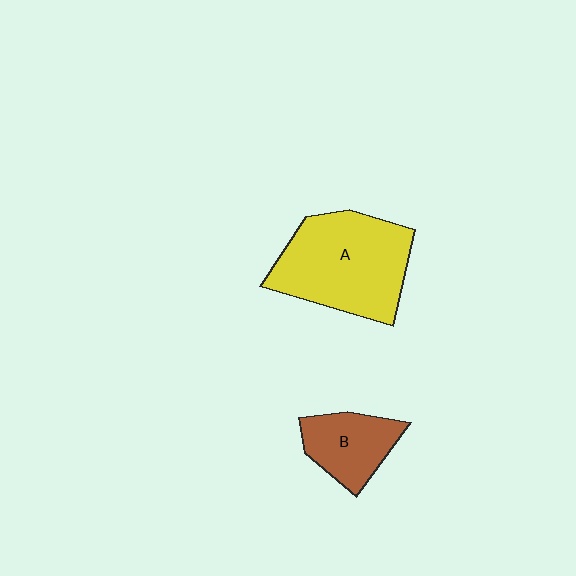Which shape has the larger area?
Shape A (yellow).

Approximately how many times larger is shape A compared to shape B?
Approximately 2.1 times.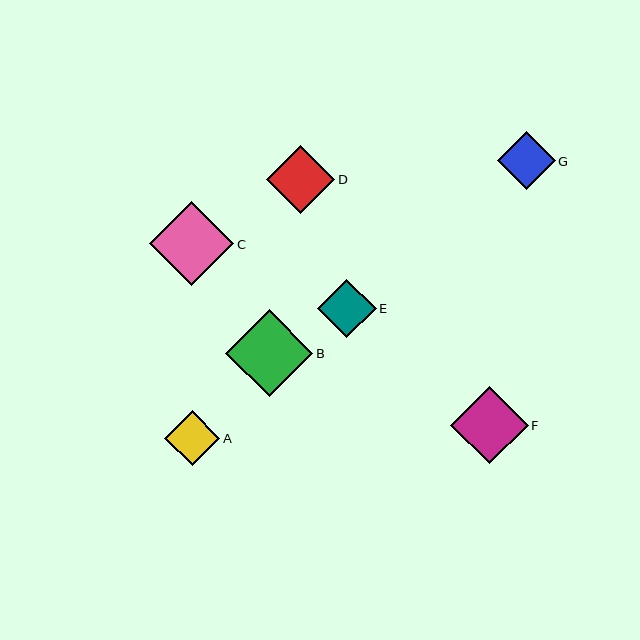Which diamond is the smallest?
Diamond A is the smallest with a size of approximately 56 pixels.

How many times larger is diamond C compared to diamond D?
Diamond C is approximately 1.2 times the size of diamond D.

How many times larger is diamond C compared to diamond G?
Diamond C is approximately 1.5 times the size of diamond G.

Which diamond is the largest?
Diamond B is the largest with a size of approximately 87 pixels.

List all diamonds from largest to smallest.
From largest to smallest: B, C, F, D, E, G, A.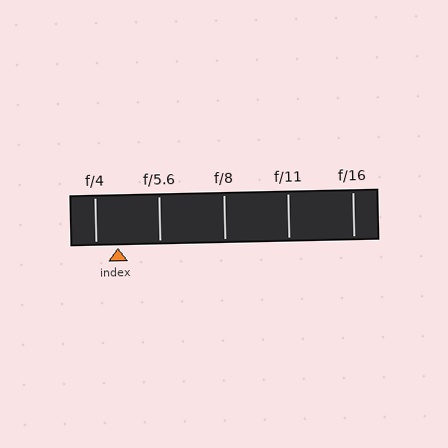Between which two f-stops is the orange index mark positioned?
The index mark is between f/4 and f/5.6.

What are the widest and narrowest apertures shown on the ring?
The widest aperture shown is f/4 and the narrowest is f/16.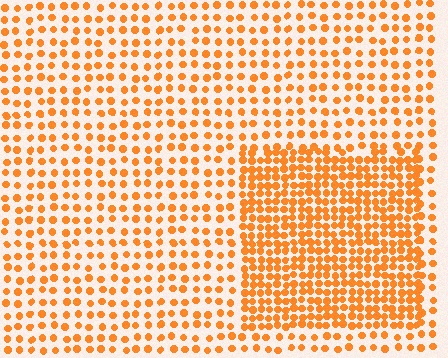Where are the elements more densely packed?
The elements are more densely packed inside the rectangle boundary.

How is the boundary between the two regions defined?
The boundary is defined by a change in element density (approximately 2.1x ratio). All elements are the same color, size, and shape.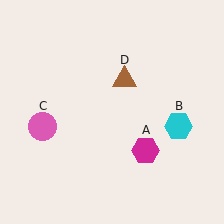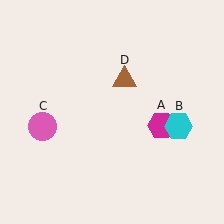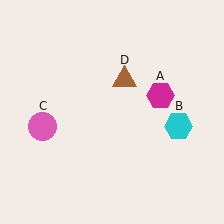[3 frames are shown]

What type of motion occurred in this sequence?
The magenta hexagon (object A) rotated counterclockwise around the center of the scene.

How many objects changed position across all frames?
1 object changed position: magenta hexagon (object A).